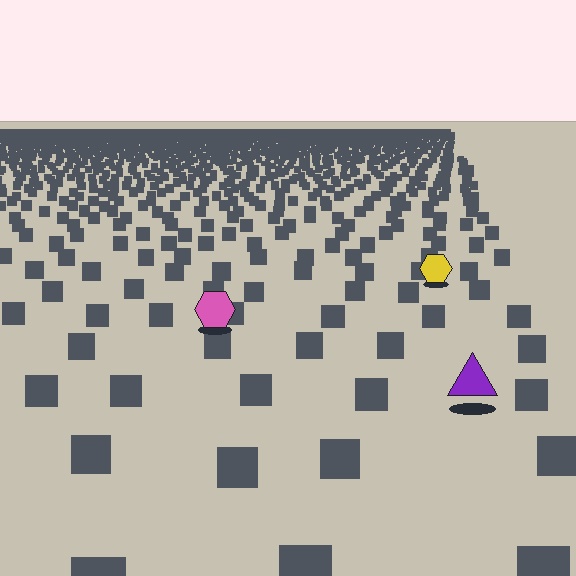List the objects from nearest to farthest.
From nearest to farthest: the purple triangle, the pink hexagon, the yellow hexagon.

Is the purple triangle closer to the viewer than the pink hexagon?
Yes. The purple triangle is closer — you can tell from the texture gradient: the ground texture is coarser near it.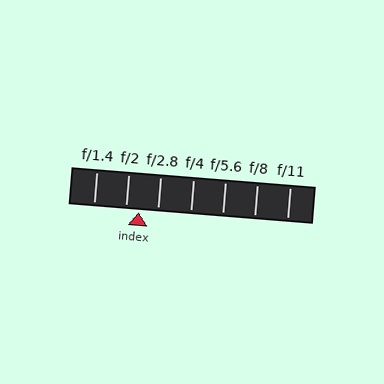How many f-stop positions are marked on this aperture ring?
There are 7 f-stop positions marked.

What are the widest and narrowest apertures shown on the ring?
The widest aperture shown is f/1.4 and the narrowest is f/11.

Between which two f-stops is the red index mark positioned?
The index mark is between f/2 and f/2.8.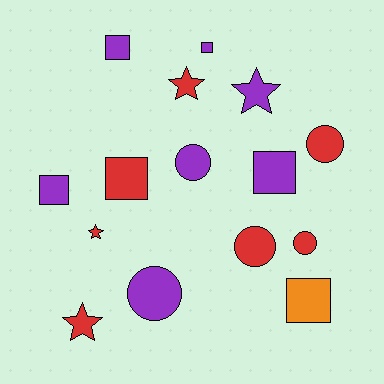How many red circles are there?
There are 3 red circles.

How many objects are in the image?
There are 15 objects.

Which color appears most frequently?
Purple, with 7 objects.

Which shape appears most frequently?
Square, with 6 objects.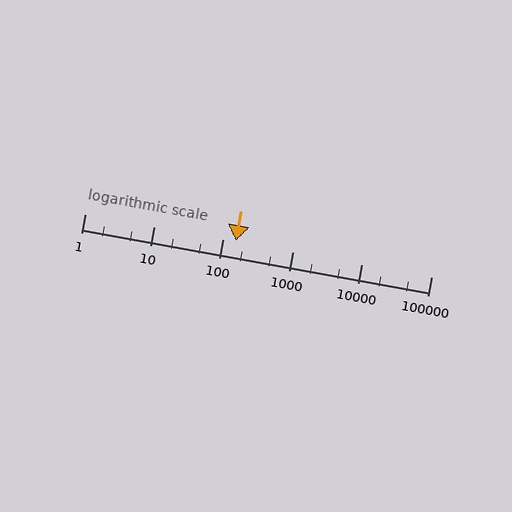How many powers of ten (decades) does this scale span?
The scale spans 5 decades, from 1 to 100000.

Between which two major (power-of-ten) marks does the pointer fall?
The pointer is between 100 and 1000.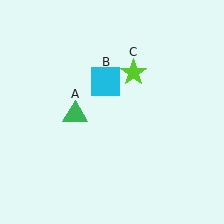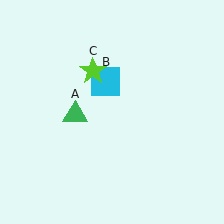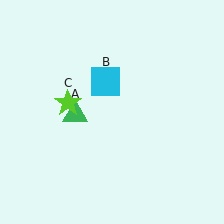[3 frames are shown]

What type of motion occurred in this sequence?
The lime star (object C) rotated counterclockwise around the center of the scene.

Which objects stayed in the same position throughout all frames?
Green triangle (object A) and cyan square (object B) remained stationary.